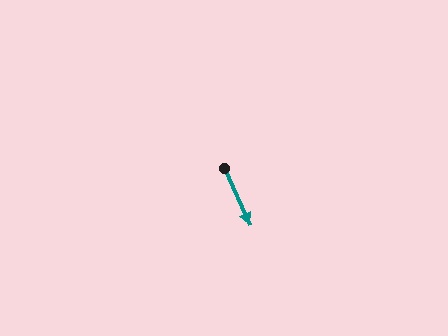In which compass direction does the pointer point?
Southeast.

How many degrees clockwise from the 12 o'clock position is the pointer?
Approximately 156 degrees.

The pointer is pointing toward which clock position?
Roughly 5 o'clock.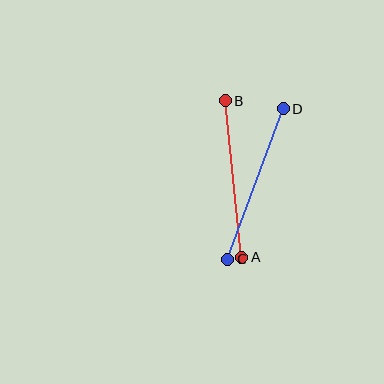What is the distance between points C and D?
The distance is approximately 160 pixels.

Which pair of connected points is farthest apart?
Points C and D are farthest apart.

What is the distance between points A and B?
The distance is approximately 158 pixels.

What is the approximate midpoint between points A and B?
The midpoint is at approximately (234, 179) pixels.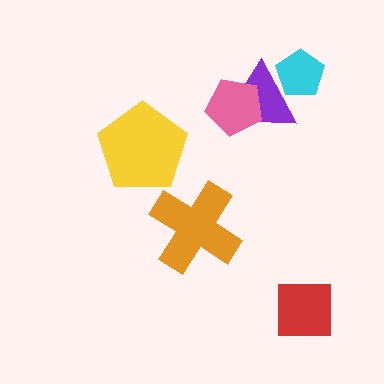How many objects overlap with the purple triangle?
2 objects overlap with the purple triangle.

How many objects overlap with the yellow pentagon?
0 objects overlap with the yellow pentagon.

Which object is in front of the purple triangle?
The pink pentagon is in front of the purple triangle.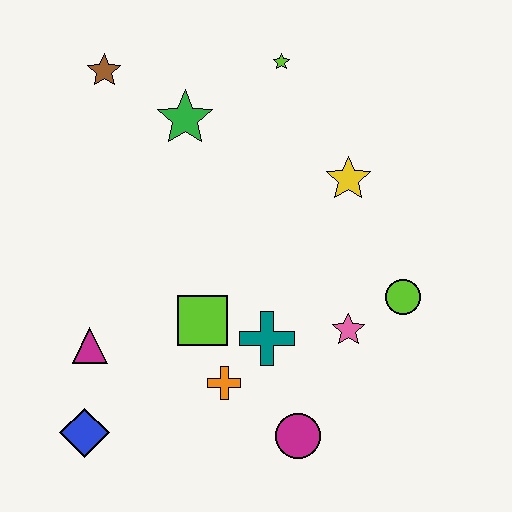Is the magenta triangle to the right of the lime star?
No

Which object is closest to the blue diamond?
The magenta triangle is closest to the blue diamond.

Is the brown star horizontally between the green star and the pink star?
No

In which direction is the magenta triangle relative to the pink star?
The magenta triangle is to the left of the pink star.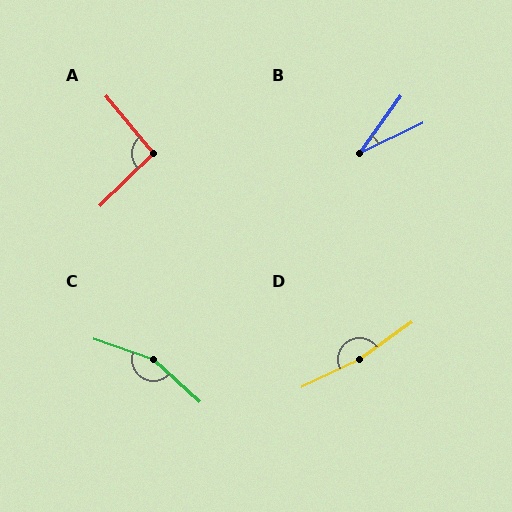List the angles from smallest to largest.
B (29°), A (95°), C (156°), D (170°).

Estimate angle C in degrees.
Approximately 156 degrees.